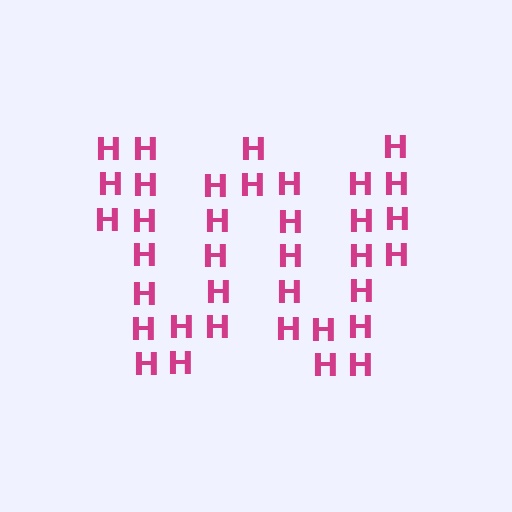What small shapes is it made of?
It is made of small letter H's.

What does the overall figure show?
The overall figure shows the letter W.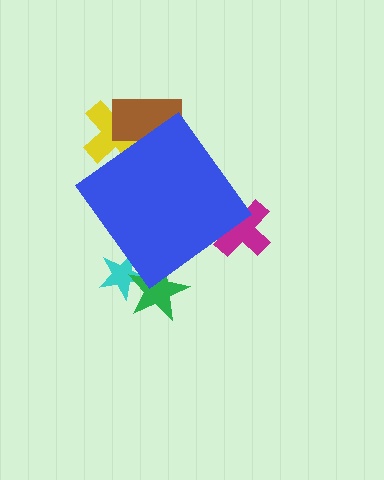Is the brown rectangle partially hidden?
Yes, the brown rectangle is partially hidden behind the blue diamond.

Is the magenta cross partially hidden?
Yes, the magenta cross is partially hidden behind the blue diamond.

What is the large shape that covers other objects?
A blue diamond.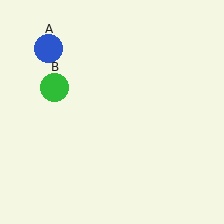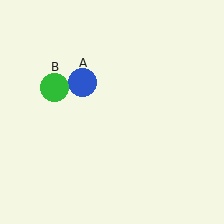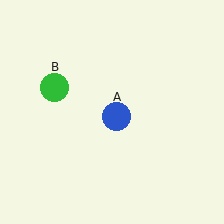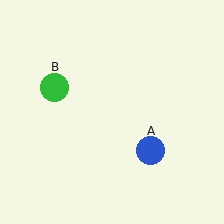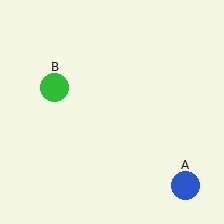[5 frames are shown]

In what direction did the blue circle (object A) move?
The blue circle (object A) moved down and to the right.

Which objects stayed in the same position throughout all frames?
Green circle (object B) remained stationary.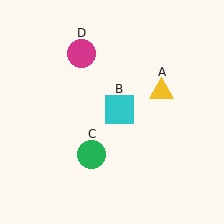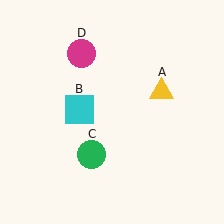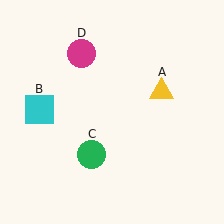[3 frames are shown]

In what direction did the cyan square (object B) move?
The cyan square (object B) moved left.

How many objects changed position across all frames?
1 object changed position: cyan square (object B).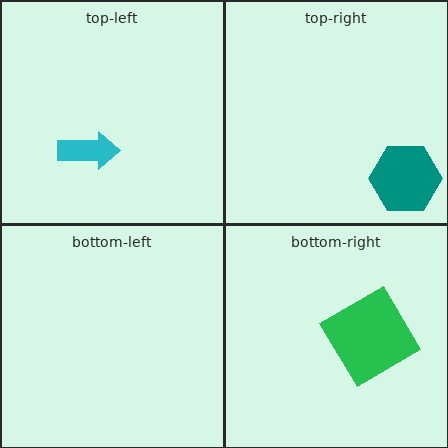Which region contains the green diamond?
The bottom-right region.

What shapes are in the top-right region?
The teal hexagon.